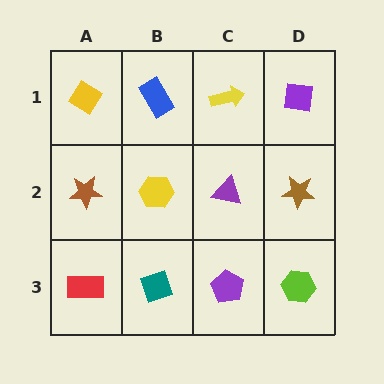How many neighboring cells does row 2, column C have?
4.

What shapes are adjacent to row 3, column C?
A purple triangle (row 2, column C), a teal diamond (row 3, column B), a lime hexagon (row 3, column D).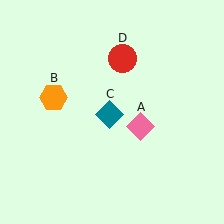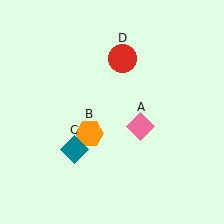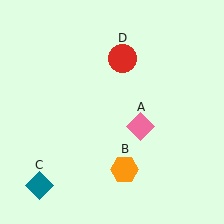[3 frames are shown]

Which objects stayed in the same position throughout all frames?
Pink diamond (object A) and red circle (object D) remained stationary.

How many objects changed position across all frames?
2 objects changed position: orange hexagon (object B), teal diamond (object C).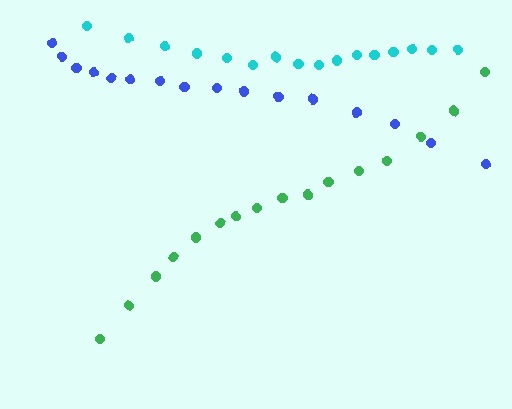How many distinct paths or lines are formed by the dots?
There are 3 distinct paths.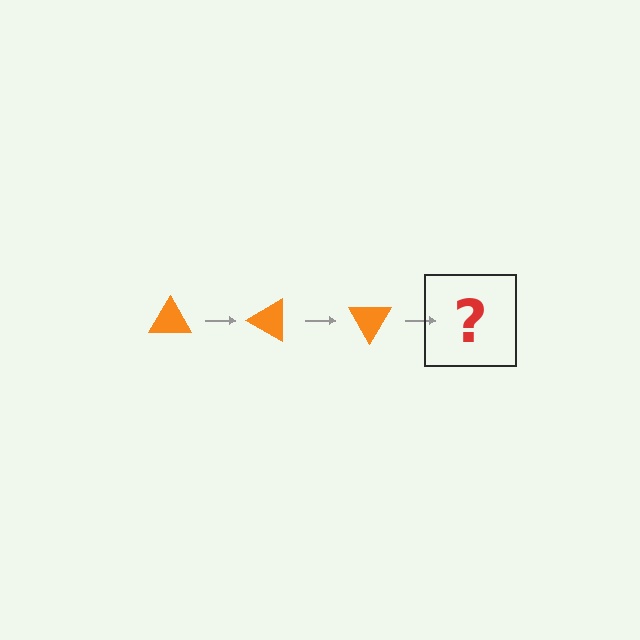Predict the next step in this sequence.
The next step is an orange triangle rotated 90 degrees.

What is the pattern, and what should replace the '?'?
The pattern is that the triangle rotates 30 degrees each step. The '?' should be an orange triangle rotated 90 degrees.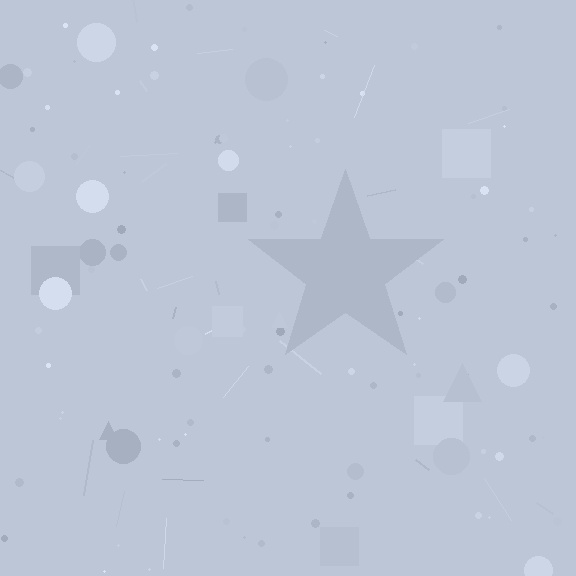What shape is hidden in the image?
A star is hidden in the image.